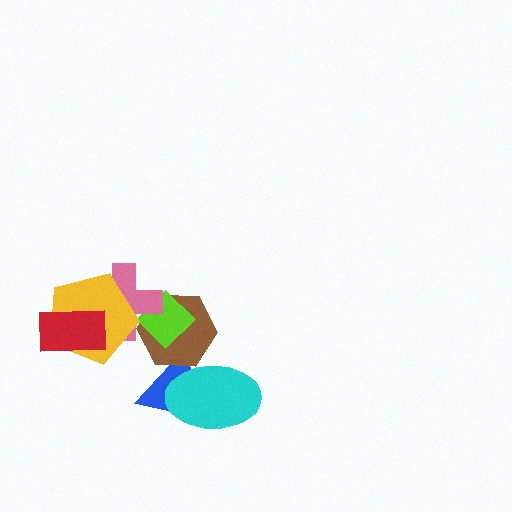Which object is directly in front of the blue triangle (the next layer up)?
The cyan ellipse is directly in front of the blue triangle.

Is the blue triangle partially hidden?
Yes, it is partially covered by another shape.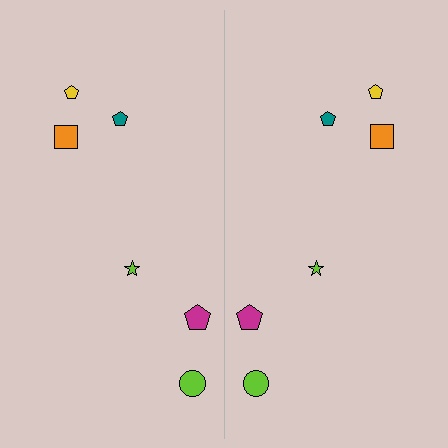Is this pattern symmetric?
Yes, this pattern has bilateral (reflection) symmetry.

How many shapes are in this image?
There are 12 shapes in this image.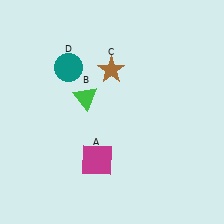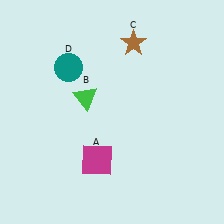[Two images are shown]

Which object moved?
The brown star (C) moved up.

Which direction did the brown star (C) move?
The brown star (C) moved up.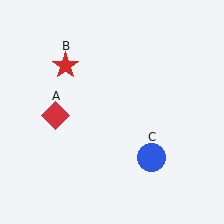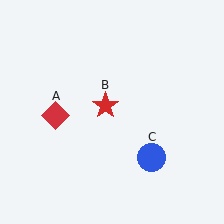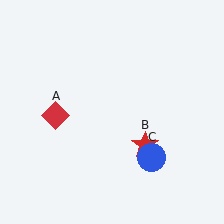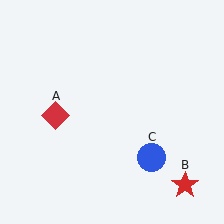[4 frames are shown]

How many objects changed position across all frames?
1 object changed position: red star (object B).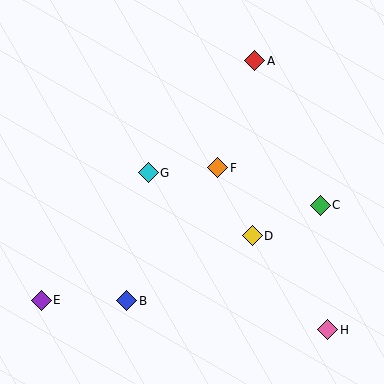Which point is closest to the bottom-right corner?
Point H is closest to the bottom-right corner.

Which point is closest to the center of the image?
Point F at (218, 168) is closest to the center.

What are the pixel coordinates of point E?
Point E is at (41, 300).